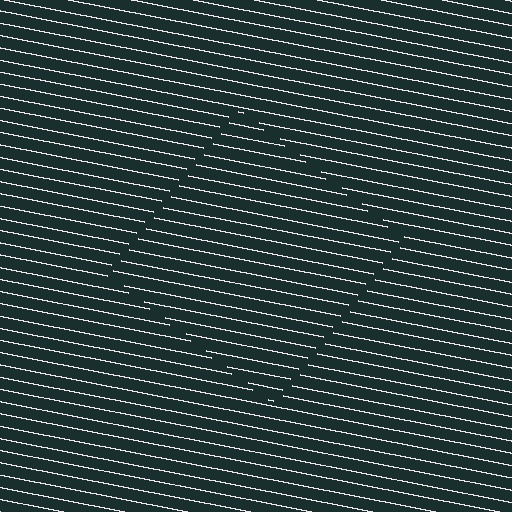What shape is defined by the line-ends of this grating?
An illusory square. The interior of the shape contains the same grating, shifted by half a period — the contour is defined by the phase discontinuity where line-ends from the inner and outer gratings abut.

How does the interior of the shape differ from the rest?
The interior of the shape contains the same grating, shifted by half a period — the contour is defined by the phase discontinuity where line-ends from the inner and outer gratings abut.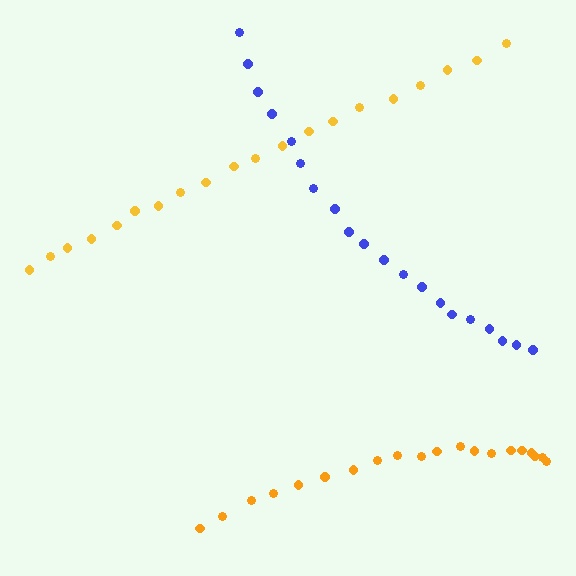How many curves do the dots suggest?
There are 3 distinct paths.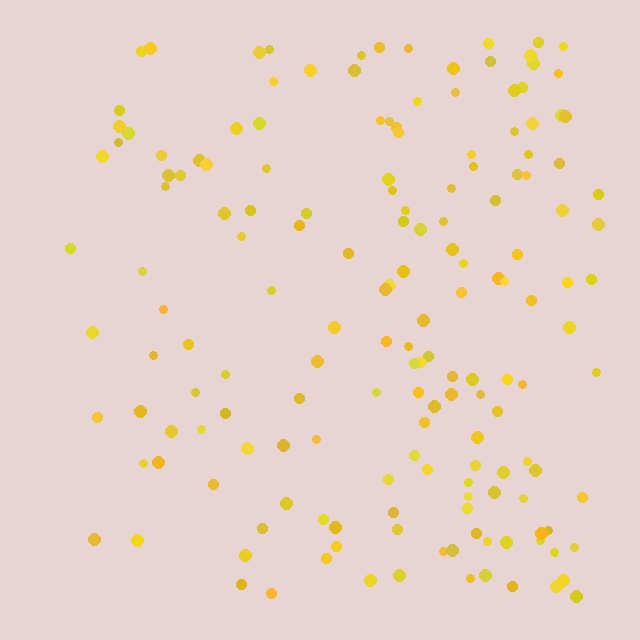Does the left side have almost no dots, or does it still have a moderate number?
Still a moderate number, just noticeably fewer than the right.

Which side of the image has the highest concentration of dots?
The right.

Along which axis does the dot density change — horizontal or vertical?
Horizontal.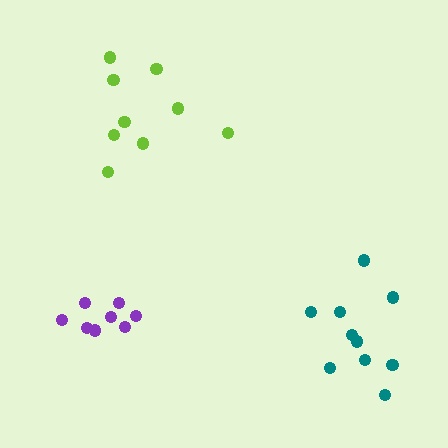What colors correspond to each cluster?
The clusters are colored: teal, lime, purple.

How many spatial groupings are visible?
There are 3 spatial groupings.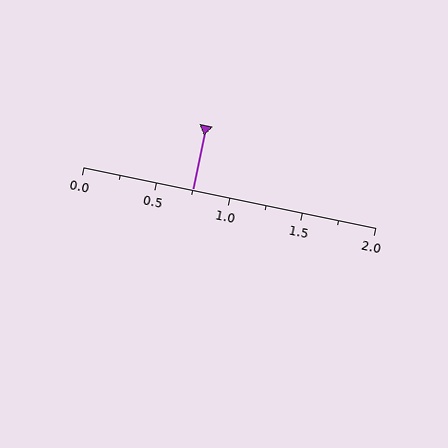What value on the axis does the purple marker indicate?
The marker indicates approximately 0.75.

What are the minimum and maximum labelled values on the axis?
The axis runs from 0.0 to 2.0.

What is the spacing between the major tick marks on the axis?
The major ticks are spaced 0.5 apart.